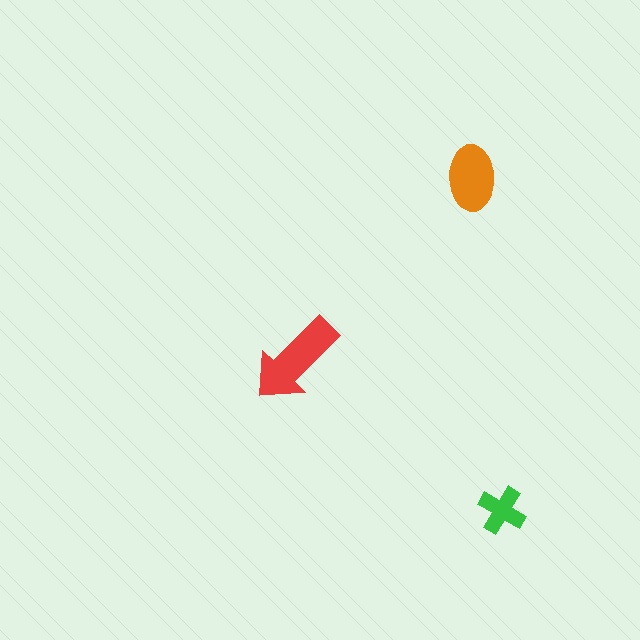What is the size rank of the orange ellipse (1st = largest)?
2nd.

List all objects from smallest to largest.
The green cross, the orange ellipse, the red arrow.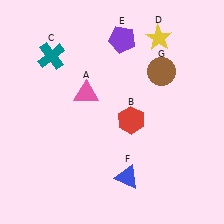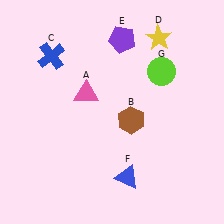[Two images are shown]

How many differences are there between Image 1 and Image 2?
There are 3 differences between the two images.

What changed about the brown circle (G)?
In Image 1, G is brown. In Image 2, it changed to lime.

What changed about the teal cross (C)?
In Image 1, C is teal. In Image 2, it changed to blue.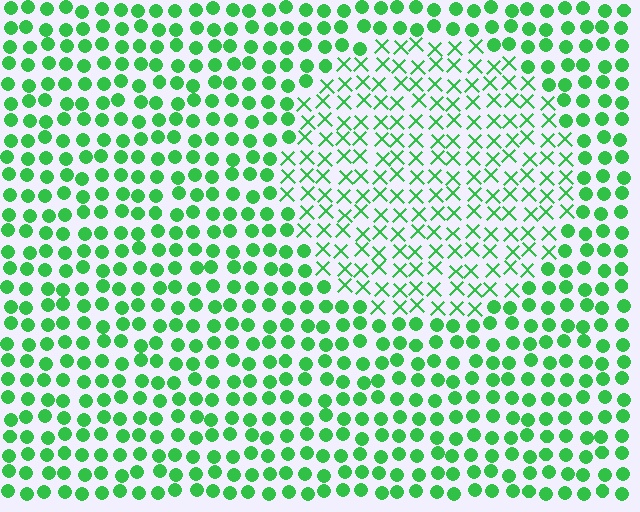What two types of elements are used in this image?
The image uses X marks inside the circle region and circles outside it.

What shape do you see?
I see a circle.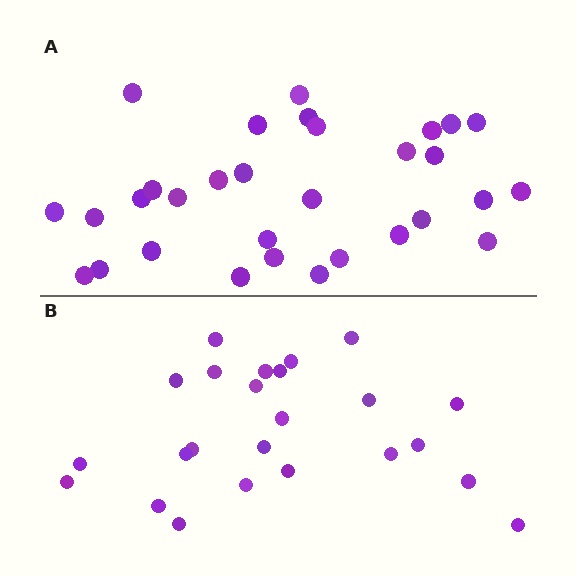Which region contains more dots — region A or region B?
Region A (the top region) has more dots.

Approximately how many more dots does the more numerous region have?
Region A has roughly 8 or so more dots than region B.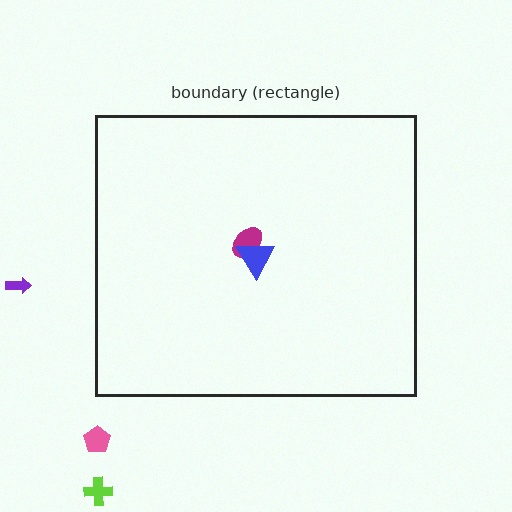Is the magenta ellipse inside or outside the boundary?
Inside.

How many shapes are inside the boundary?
2 inside, 3 outside.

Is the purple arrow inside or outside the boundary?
Outside.